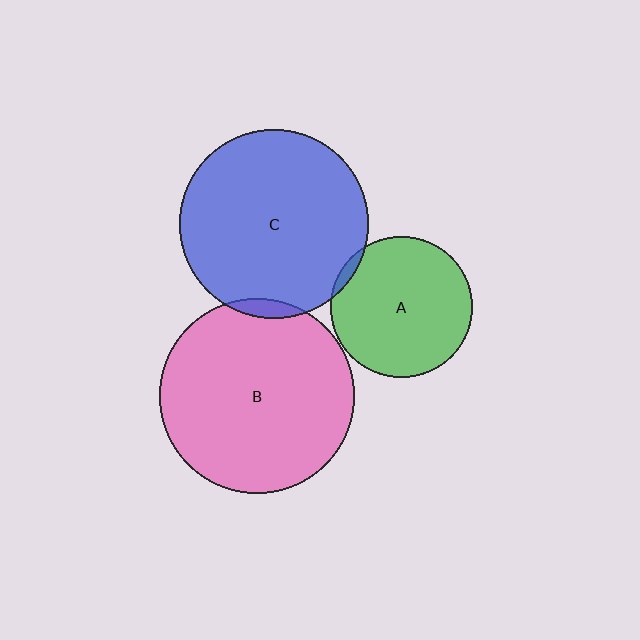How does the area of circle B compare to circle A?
Approximately 1.9 times.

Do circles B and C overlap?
Yes.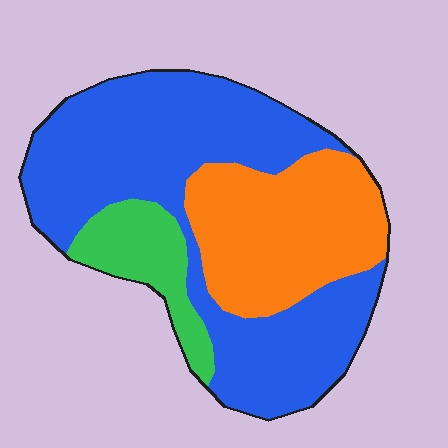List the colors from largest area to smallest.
From largest to smallest: blue, orange, green.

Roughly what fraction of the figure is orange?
Orange takes up about one third (1/3) of the figure.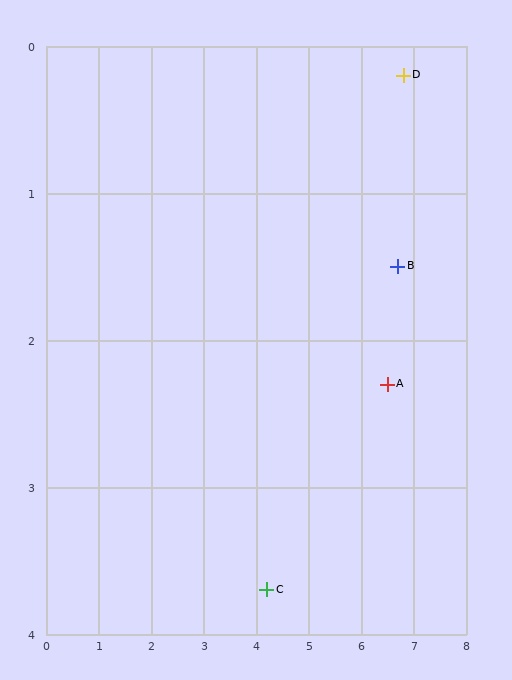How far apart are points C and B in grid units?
Points C and B are about 3.3 grid units apart.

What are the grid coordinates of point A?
Point A is at approximately (6.5, 2.3).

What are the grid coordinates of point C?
Point C is at approximately (4.2, 3.7).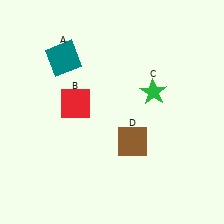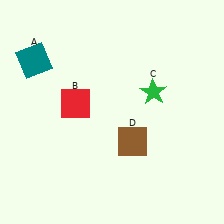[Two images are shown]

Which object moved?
The teal square (A) moved left.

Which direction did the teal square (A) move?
The teal square (A) moved left.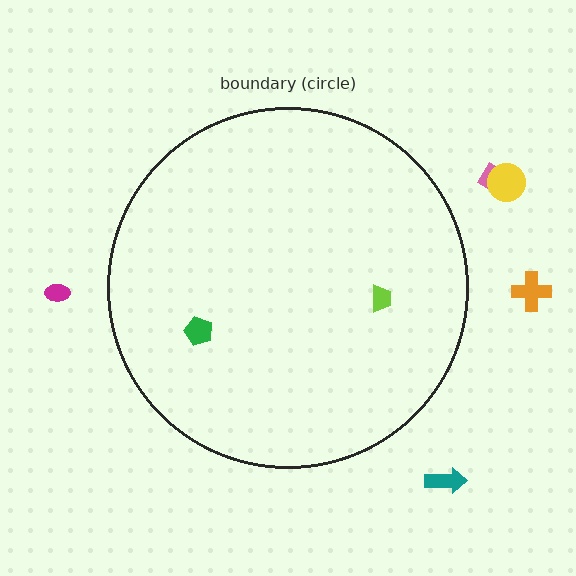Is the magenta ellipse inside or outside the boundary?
Outside.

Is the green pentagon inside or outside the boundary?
Inside.